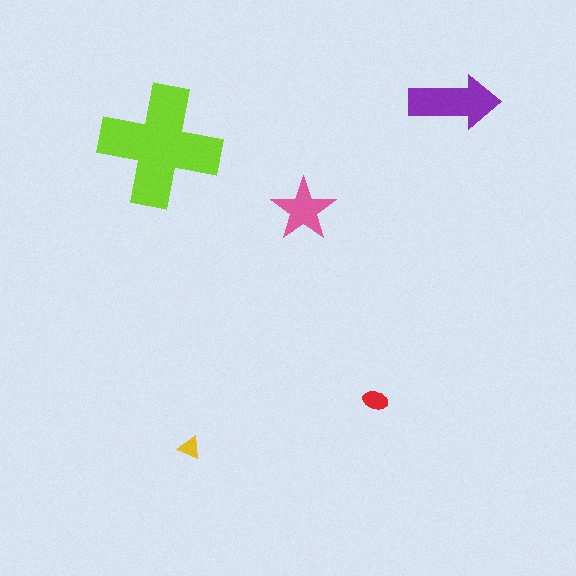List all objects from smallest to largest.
The yellow triangle, the red ellipse, the pink star, the purple arrow, the lime cross.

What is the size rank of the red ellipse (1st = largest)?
4th.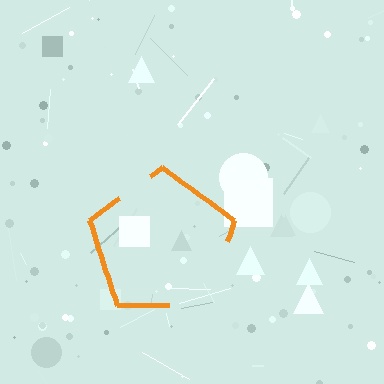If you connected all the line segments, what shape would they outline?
They would outline a pentagon.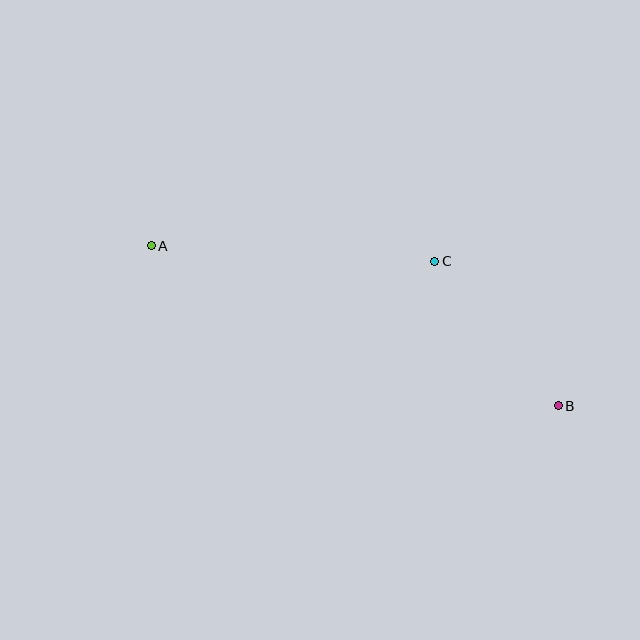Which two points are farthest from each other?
Points A and B are farthest from each other.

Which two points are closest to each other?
Points B and C are closest to each other.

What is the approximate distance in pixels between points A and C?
The distance between A and C is approximately 284 pixels.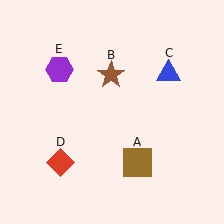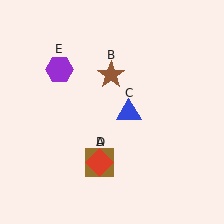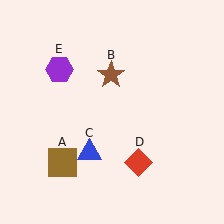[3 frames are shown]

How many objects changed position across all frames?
3 objects changed position: brown square (object A), blue triangle (object C), red diamond (object D).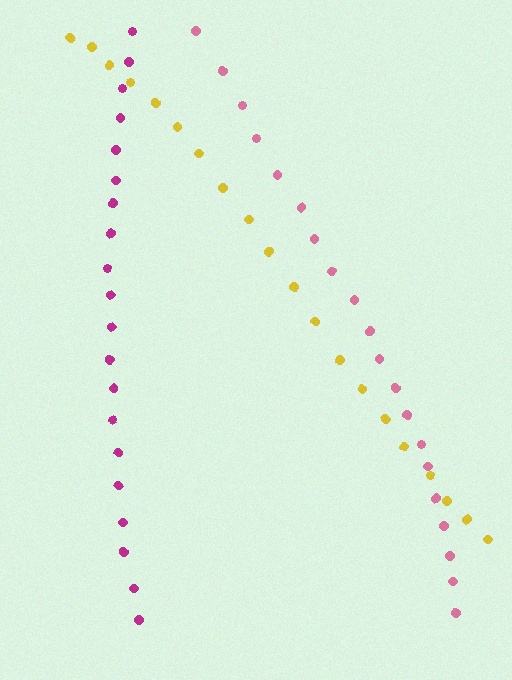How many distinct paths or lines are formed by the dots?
There are 3 distinct paths.